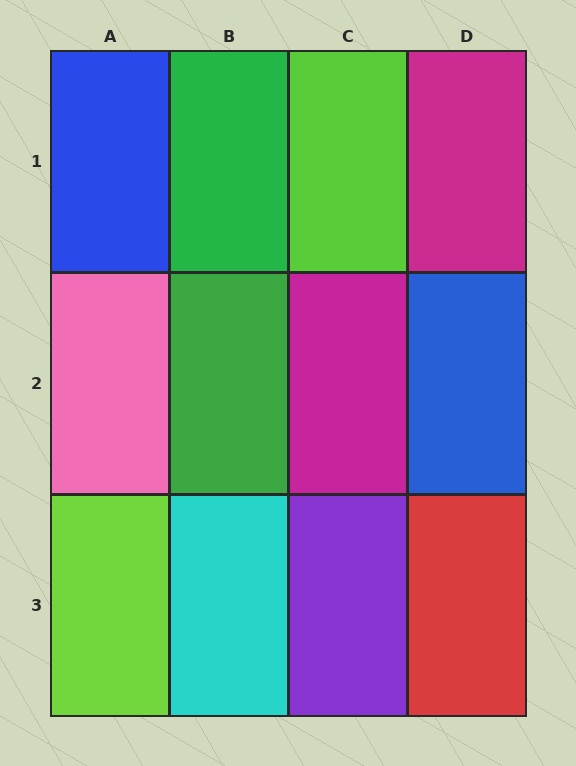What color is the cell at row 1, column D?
Magenta.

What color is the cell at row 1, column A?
Blue.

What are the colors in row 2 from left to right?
Pink, green, magenta, blue.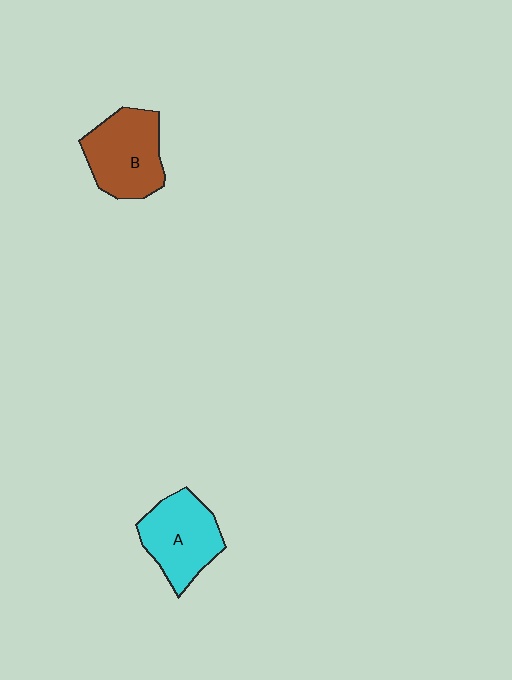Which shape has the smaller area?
Shape A (cyan).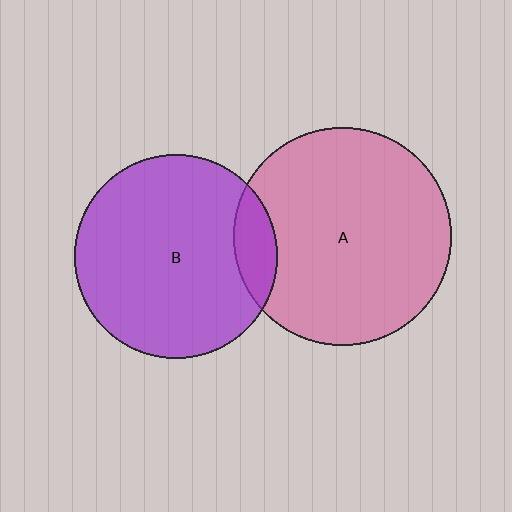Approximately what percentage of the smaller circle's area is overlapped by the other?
Approximately 10%.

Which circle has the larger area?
Circle A (pink).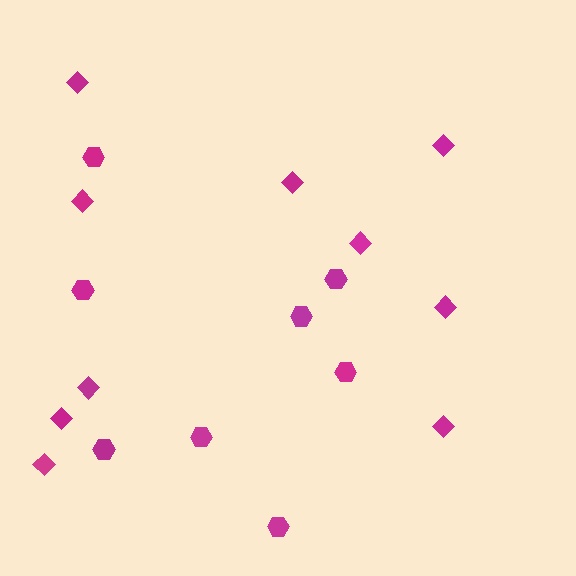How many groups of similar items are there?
There are 2 groups: one group of diamonds (10) and one group of hexagons (8).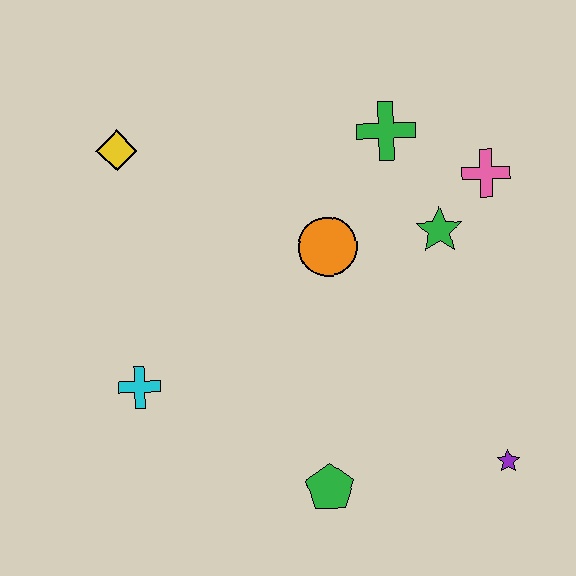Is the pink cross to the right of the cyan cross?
Yes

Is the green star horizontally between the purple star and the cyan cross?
Yes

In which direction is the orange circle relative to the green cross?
The orange circle is below the green cross.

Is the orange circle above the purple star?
Yes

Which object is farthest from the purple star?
The yellow diamond is farthest from the purple star.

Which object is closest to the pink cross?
The green star is closest to the pink cross.